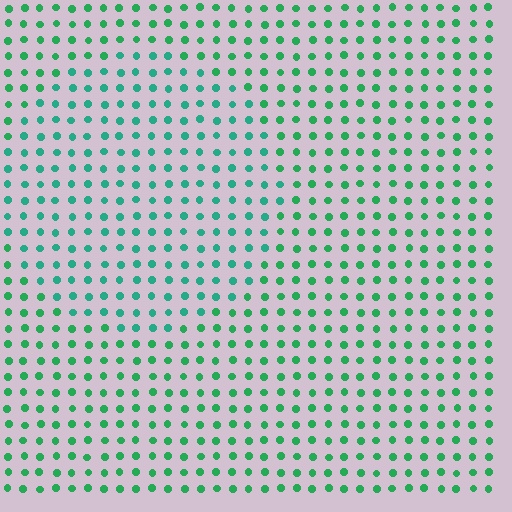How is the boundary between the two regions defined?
The boundary is defined purely by a slight shift in hue (about 23 degrees). Spacing, size, and orientation are identical on both sides.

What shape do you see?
I see a circle.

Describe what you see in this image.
The image is filled with small green elements in a uniform arrangement. A circle-shaped region is visible where the elements are tinted to a slightly different hue, forming a subtle color boundary.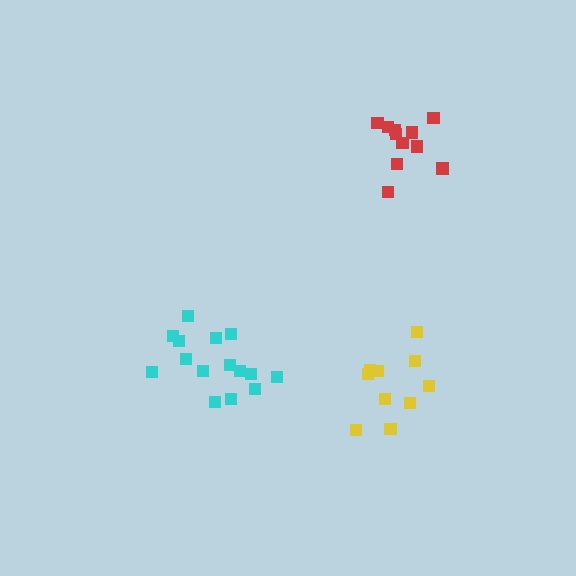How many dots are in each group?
Group 1: 10 dots, Group 2: 15 dots, Group 3: 11 dots (36 total).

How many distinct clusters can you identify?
There are 3 distinct clusters.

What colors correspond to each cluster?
The clusters are colored: yellow, cyan, red.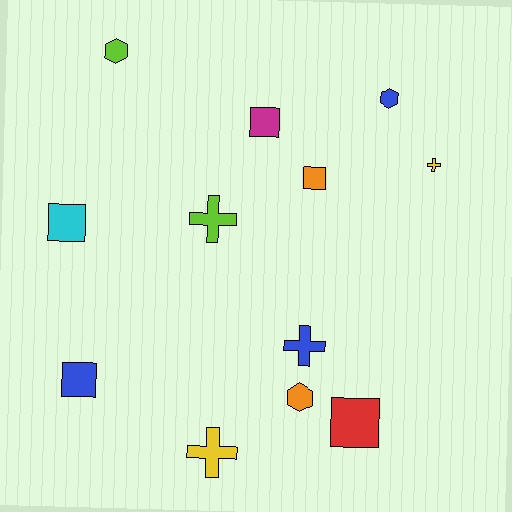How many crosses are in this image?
There are 4 crosses.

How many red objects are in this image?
There is 1 red object.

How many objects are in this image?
There are 12 objects.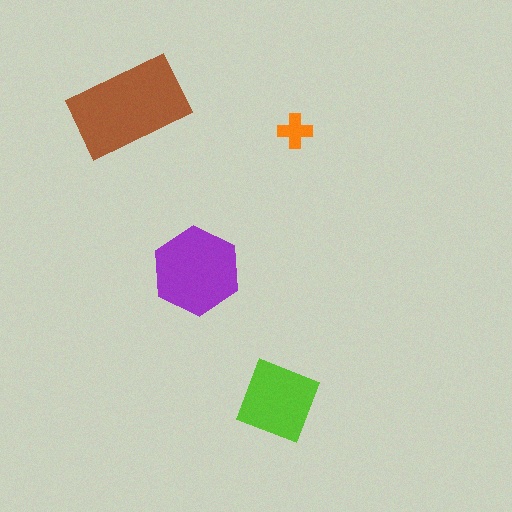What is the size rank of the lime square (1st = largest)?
3rd.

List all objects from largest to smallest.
The brown rectangle, the purple hexagon, the lime square, the orange cross.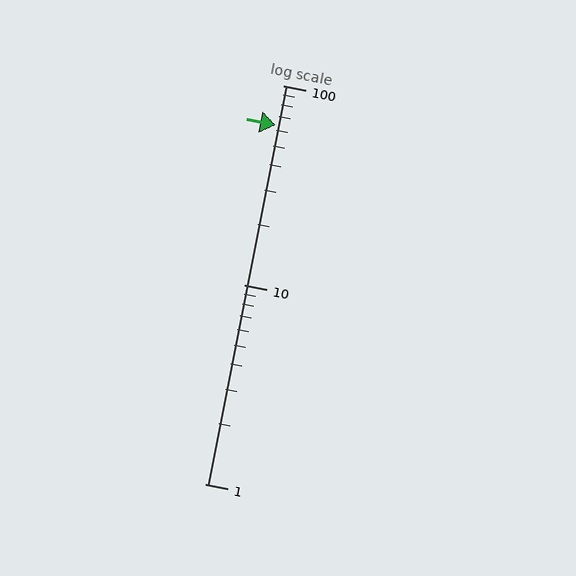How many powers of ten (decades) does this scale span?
The scale spans 2 decades, from 1 to 100.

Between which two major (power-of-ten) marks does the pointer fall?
The pointer is between 10 and 100.